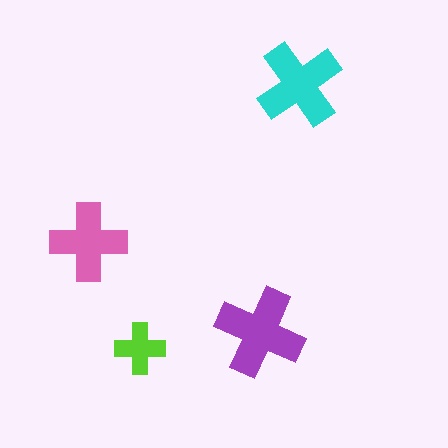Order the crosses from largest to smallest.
the purple one, the cyan one, the pink one, the lime one.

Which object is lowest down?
The lime cross is bottommost.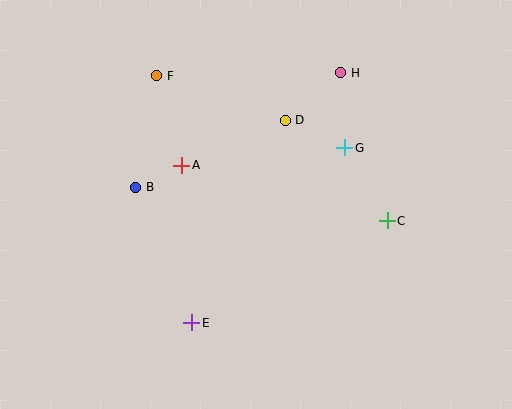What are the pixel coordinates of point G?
Point G is at (345, 148).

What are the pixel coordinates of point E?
Point E is at (192, 323).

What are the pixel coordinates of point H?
Point H is at (341, 73).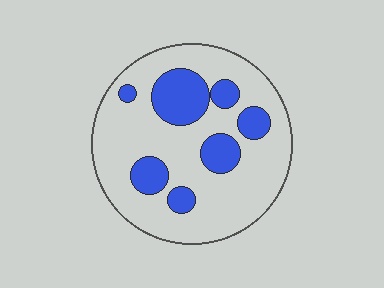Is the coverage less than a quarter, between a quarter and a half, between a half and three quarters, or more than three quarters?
Less than a quarter.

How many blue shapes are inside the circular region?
7.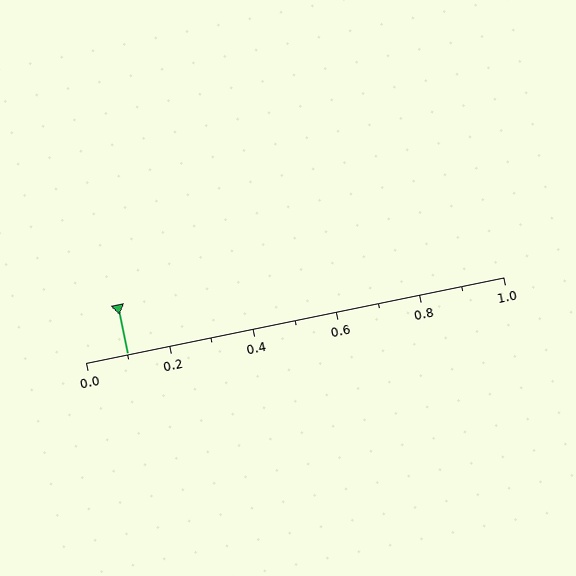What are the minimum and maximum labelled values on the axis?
The axis runs from 0.0 to 1.0.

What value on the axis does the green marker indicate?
The marker indicates approximately 0.1.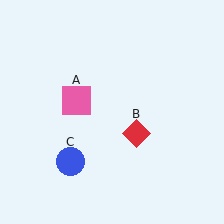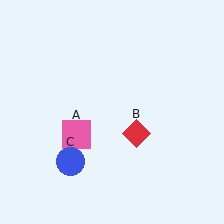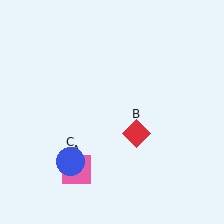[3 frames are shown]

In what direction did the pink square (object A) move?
The pink square (object A) moved down.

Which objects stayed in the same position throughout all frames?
Red diamond (object B) and blue circle (object C) remained stationary.